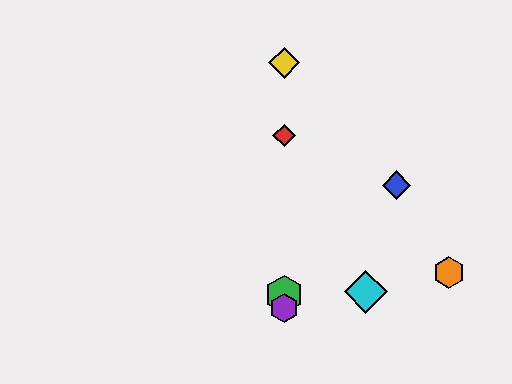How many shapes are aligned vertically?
4 shapes (the red diamond, the green hexagon, the yellow diamond, the purple hexagon) are aligned vertically.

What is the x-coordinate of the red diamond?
The red diamond is at x≈284.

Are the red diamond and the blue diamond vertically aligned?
No, the red diamond is at x≈284 and the blue diamond is at x≈396.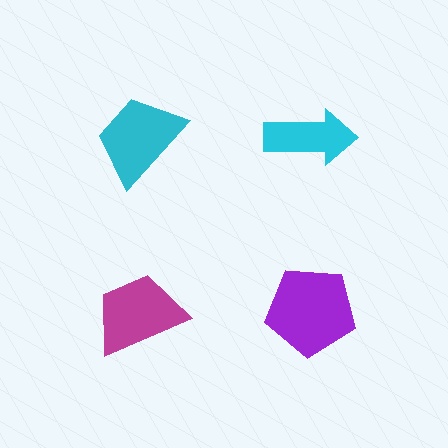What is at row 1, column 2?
A cyan arrow.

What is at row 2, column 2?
A purple pentagon.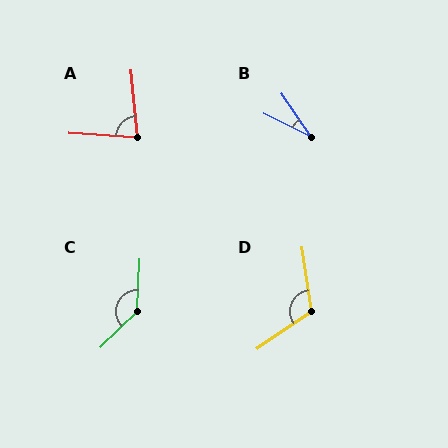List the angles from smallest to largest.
B (30°), A (81°), D (116°), C (136°).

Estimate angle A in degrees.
Approximately 81 degrees.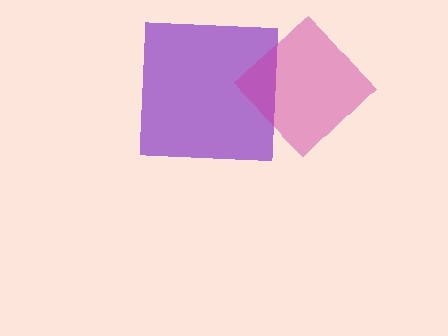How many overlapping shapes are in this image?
There are 2 overlapping shapes in the image.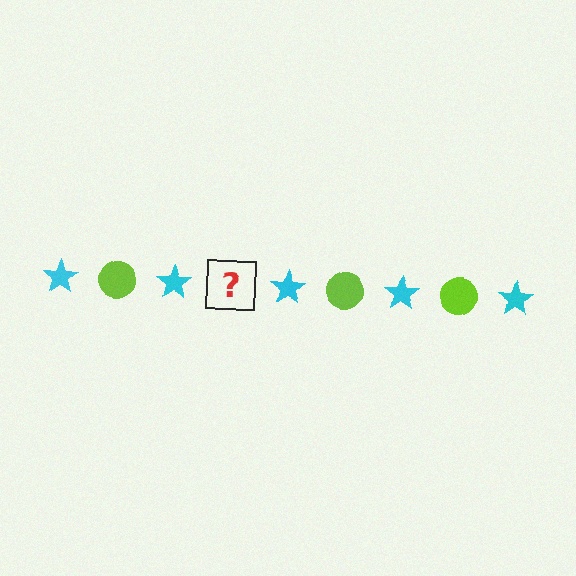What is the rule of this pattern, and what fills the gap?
The rule is that the pattern alternates between cyan star and lime circle. The gap should be filled with a lime circle.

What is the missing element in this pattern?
The missing element is a lime circle.